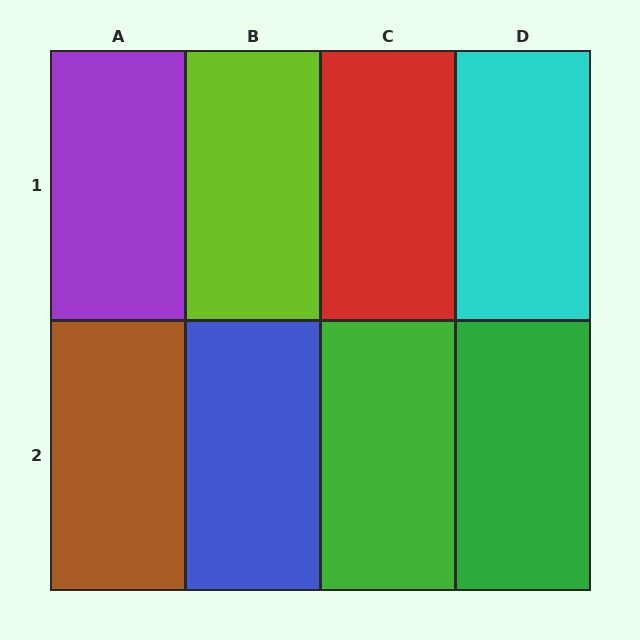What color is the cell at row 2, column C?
Green.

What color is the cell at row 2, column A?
Brown.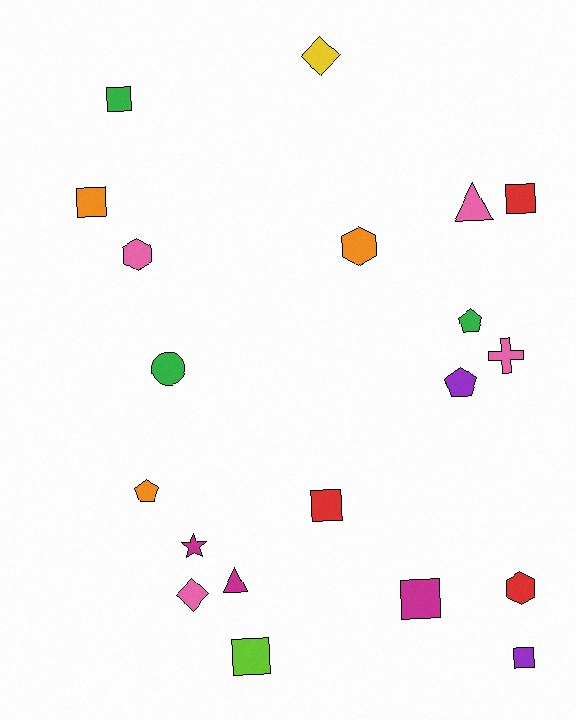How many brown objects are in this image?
There are no brown objects.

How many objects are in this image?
There are 20 objects.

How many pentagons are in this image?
There are 3 pentagons.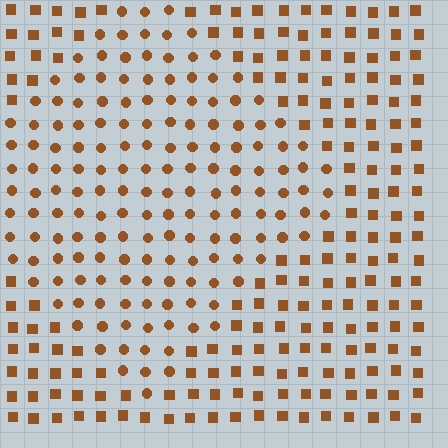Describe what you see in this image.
The image is filled with small brown elements arranged in a uniform grid. A diamond-shaped region contains circles, while the surrounding area contains squares. The boundary is defined purely by the change in element shape.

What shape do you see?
I see a diamond.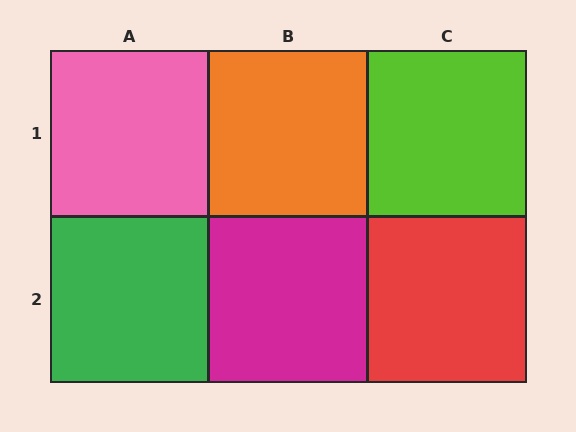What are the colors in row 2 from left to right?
Green, magenta, red.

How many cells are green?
1 cell is green.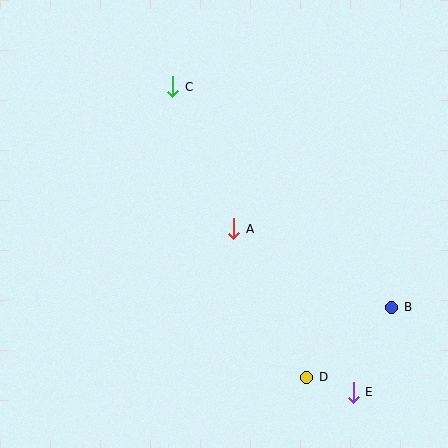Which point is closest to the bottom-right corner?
Point E is closest to the bottom-right corner.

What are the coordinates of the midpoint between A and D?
The midpoint between A and D is at (270, 303).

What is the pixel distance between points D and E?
The distance between D and E is 49 pixels.